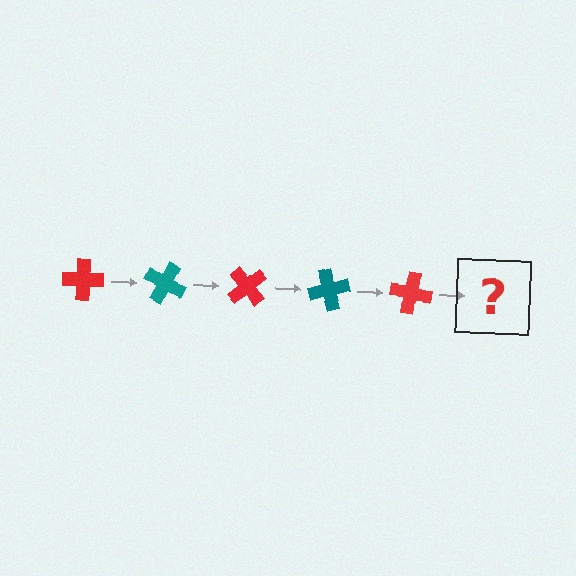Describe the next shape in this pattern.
It should be a teal cross, rotated 125 degrees from the start.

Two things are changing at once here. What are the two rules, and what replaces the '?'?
The two rules are that it rotates 25 degrees each step and the color cycles through red and teal. The '?' should be a teal cross, rotated 125 degrees from the start.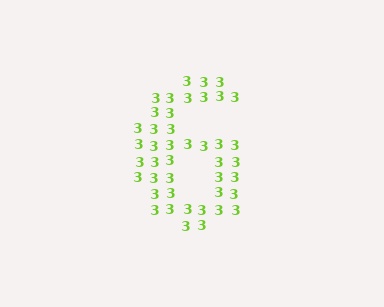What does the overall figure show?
The overall figure shows the digit 6.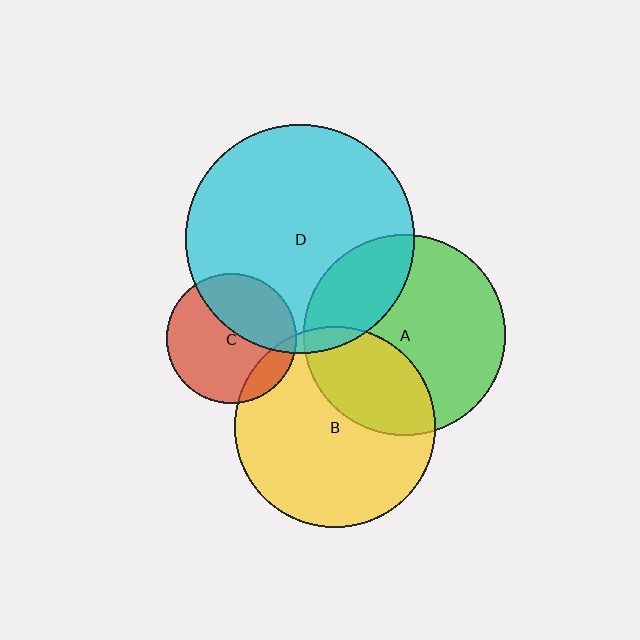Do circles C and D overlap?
Yes.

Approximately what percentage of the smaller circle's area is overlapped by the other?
Approximately 40%.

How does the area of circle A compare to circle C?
Approximately 2.4 times.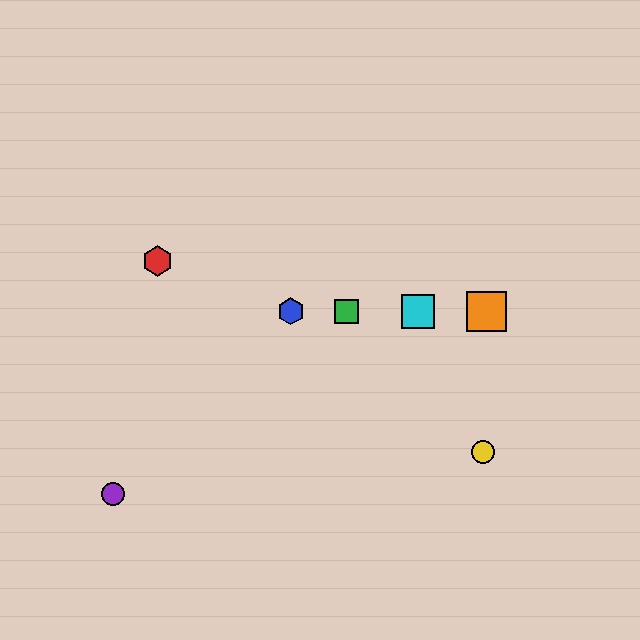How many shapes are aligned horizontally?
4 shapes (the blue hexagon, the green square, the orange square, the cyan square) are aligned horizontally.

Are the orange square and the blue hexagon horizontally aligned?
Yes, both are at y≈311.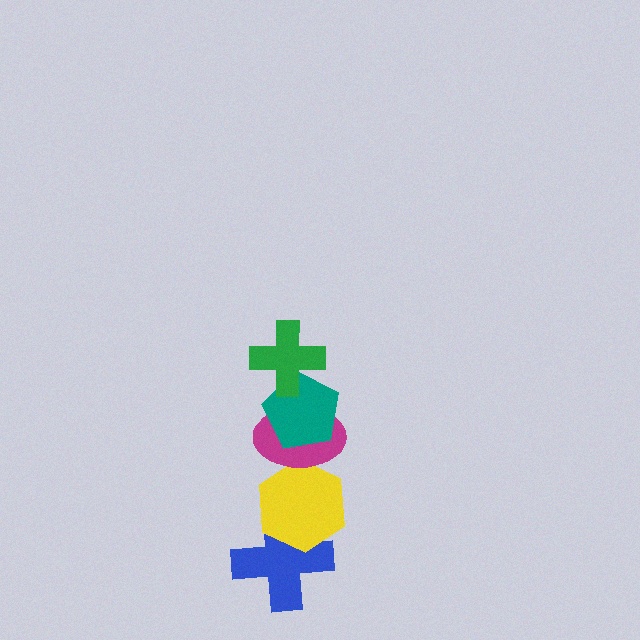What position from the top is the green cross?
The green cross is 1st from the top.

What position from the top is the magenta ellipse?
The magenta ellipse is 3rd from the top.